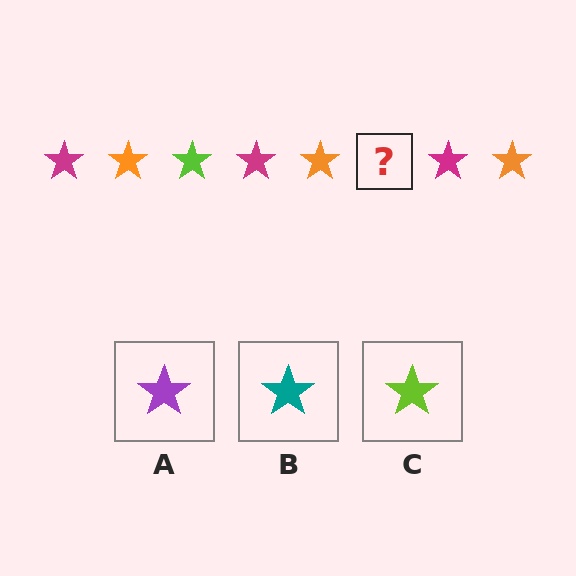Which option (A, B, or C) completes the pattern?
C.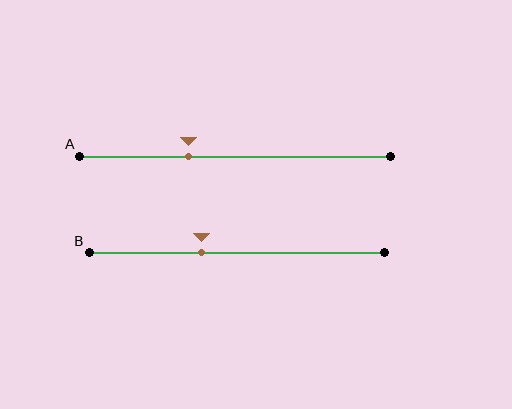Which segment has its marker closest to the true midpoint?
Segment B has its marker closest to the true midpoint.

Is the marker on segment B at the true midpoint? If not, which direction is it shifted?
No, the marker on segment B is shifted to the left by about 12% of the segment length.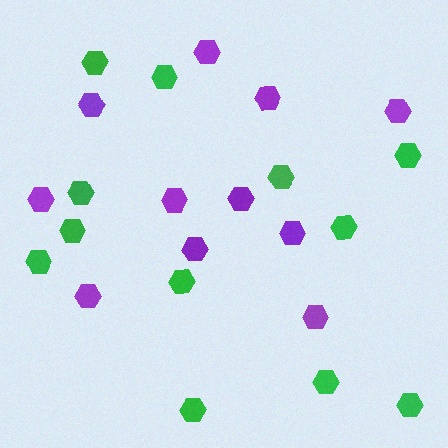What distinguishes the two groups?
There are 2 groups: one group of purple hexagons (11) and one group of green hexagons (12).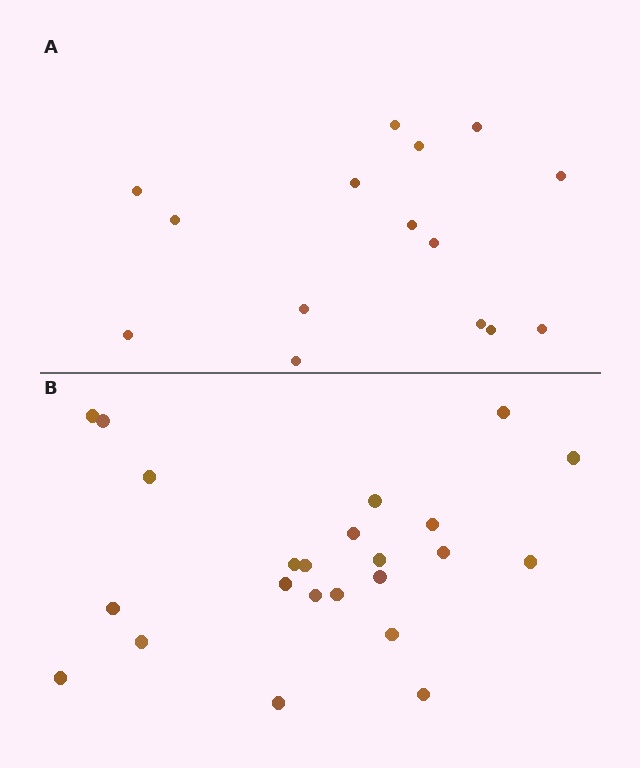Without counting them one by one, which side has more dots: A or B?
Region B (the bottom region) has more dots.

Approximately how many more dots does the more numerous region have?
Region B has roughly 8 or so more dots than region A.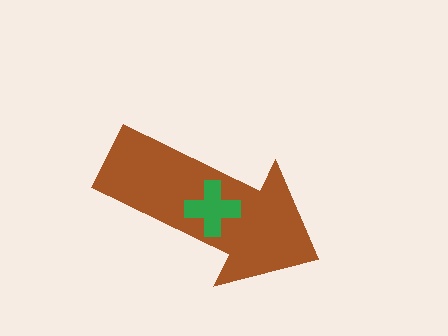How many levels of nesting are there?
2.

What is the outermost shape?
The brown arrow.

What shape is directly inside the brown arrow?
The green cross.